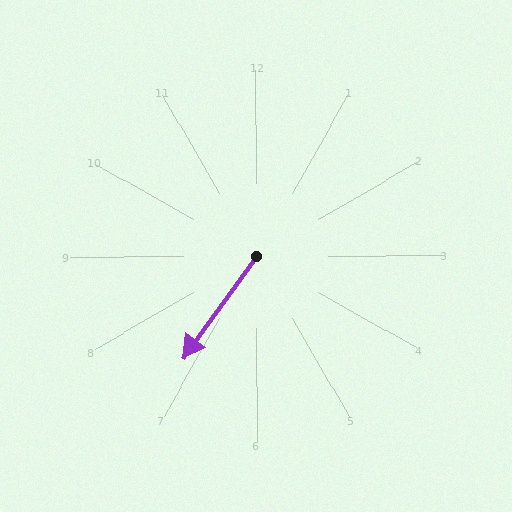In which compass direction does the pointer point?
Southwest.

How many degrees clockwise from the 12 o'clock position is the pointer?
Approximately 216 degrees.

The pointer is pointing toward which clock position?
Roughly 7 o'clock.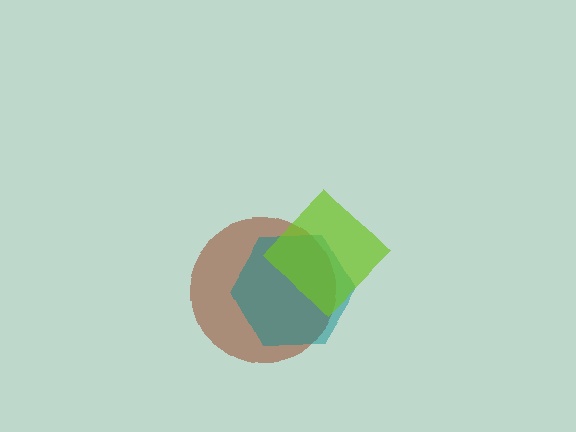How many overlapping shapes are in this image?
There are 3 overlapping shapes in the image.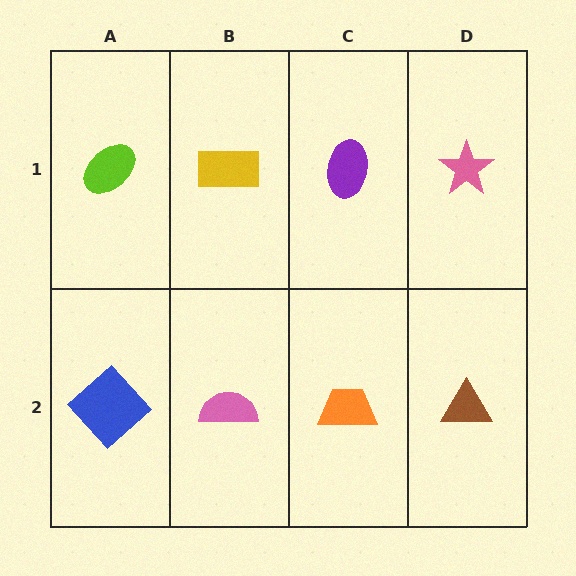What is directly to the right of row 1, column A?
A yellow rectangle.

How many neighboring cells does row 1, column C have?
3.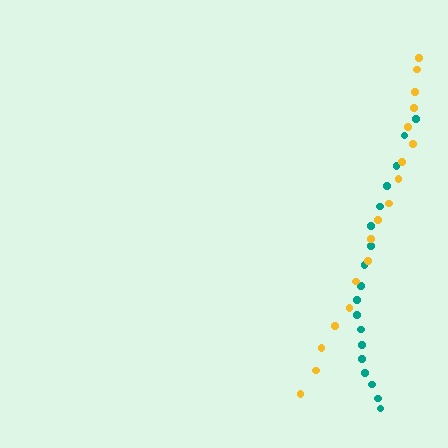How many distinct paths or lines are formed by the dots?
There are 2 distinct paths.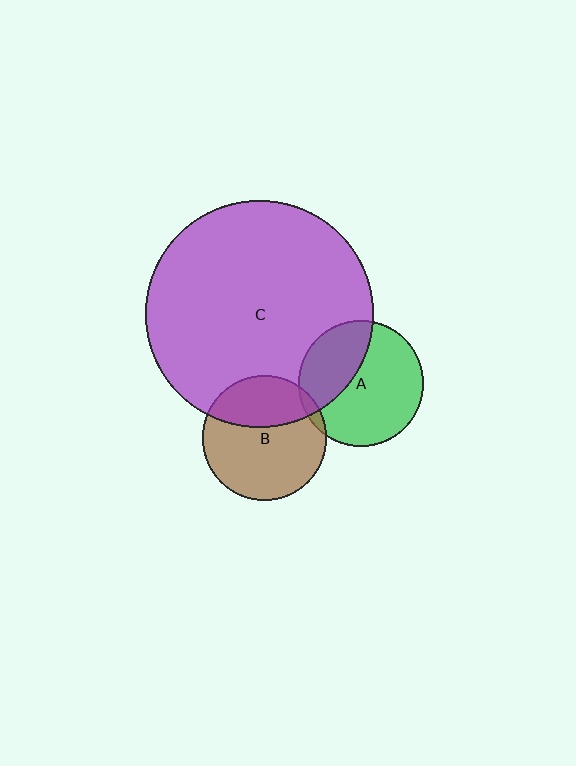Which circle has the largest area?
Circle C (purple).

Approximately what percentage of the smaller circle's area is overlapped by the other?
Approximately 5%.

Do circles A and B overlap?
Yes.